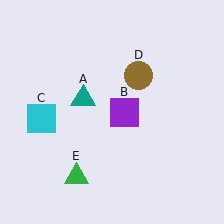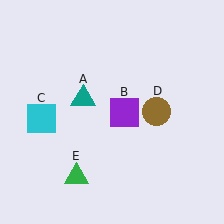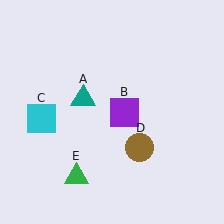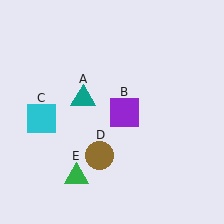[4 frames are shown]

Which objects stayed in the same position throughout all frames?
Teal triangle (object A) and purple square (object B) and cyan square (object C) and green triangle (object E) remained stationary.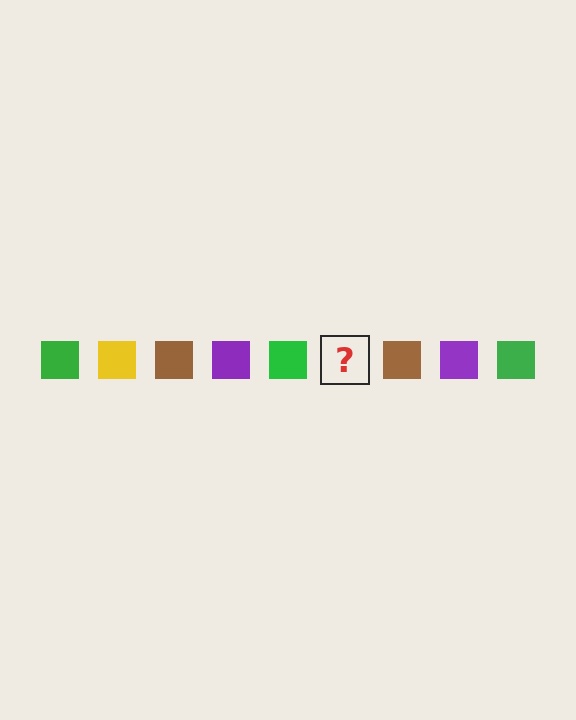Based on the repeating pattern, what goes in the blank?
The blank should be a yellow square.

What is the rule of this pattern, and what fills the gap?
The rule is that the pattern cycles through green, yellow, brown, purple squares. The gap should be filled with a yellow square.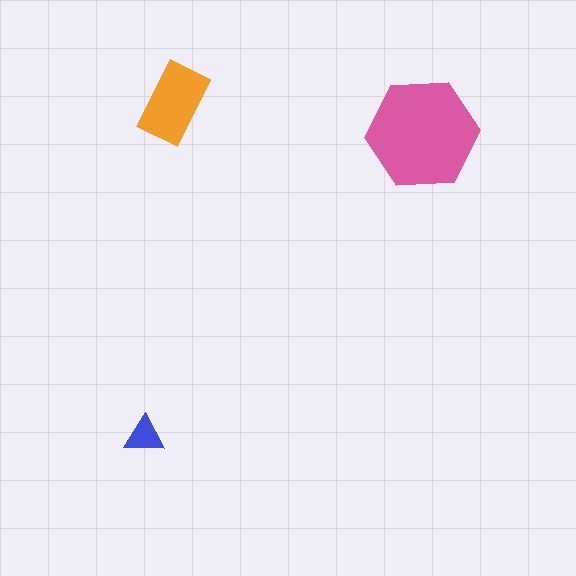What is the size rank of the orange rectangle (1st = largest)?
2nd.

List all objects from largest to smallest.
The pink hexagon, the orange rectangle, the blue triangle.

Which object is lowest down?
The blue triangle is bottommost.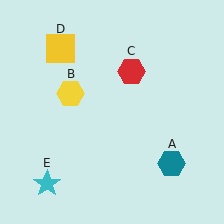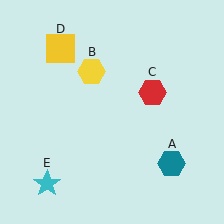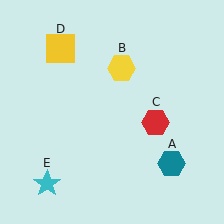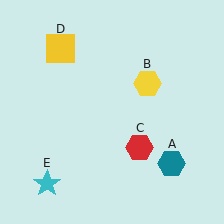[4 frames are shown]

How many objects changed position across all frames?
2 objects changed position: yellow hexagon (object B), red hexagon (object C).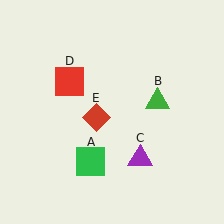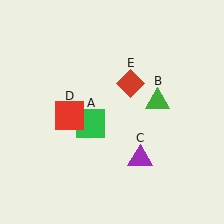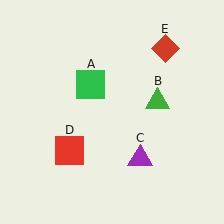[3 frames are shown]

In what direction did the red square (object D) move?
The red square (object D) moved down.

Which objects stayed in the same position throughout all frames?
Green triangle (object B) and purple triangle (object C) remained stationary.